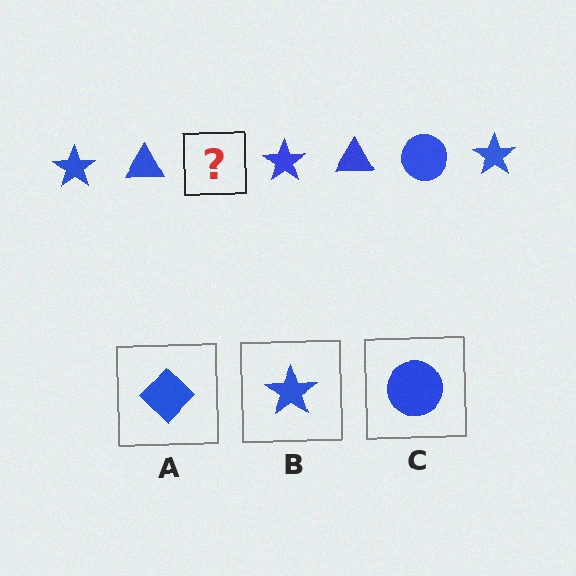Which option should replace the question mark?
Option C.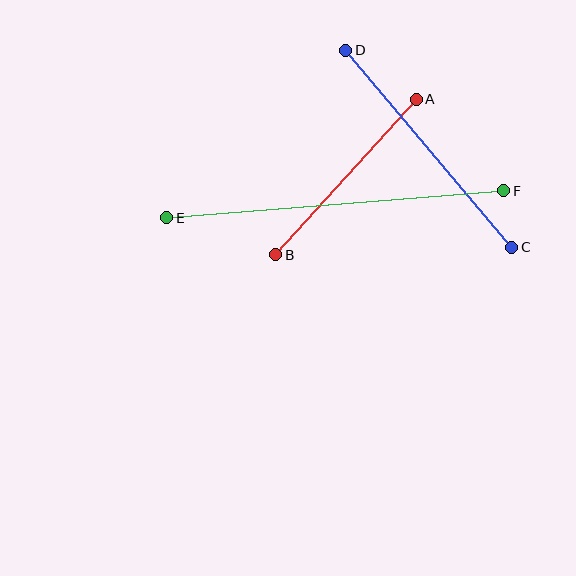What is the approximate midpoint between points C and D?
The midpoint is at approximately (429, 149) pixels.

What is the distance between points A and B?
The distance is approximately 210 pixels.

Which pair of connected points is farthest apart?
Points E and F are farthest apart.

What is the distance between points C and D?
The distance is approximately 257 pixels.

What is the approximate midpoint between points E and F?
The midpoint is at approximately (335, 204) pixels.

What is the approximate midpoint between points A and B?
The midpoint is at approximately (346, 177) pixels.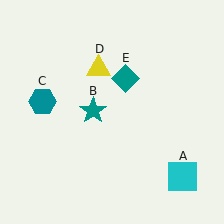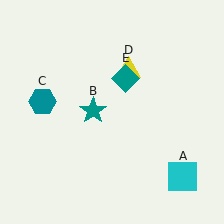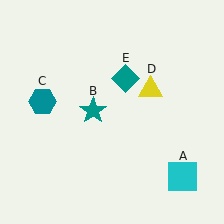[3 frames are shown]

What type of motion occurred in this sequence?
The yellow triangle (object D) rotated clockwise around the center of the scene.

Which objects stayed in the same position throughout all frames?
Cyan square (object A) and teal star (object B) and teal hexagon (object C) and teal diamond (object E) remained stationary.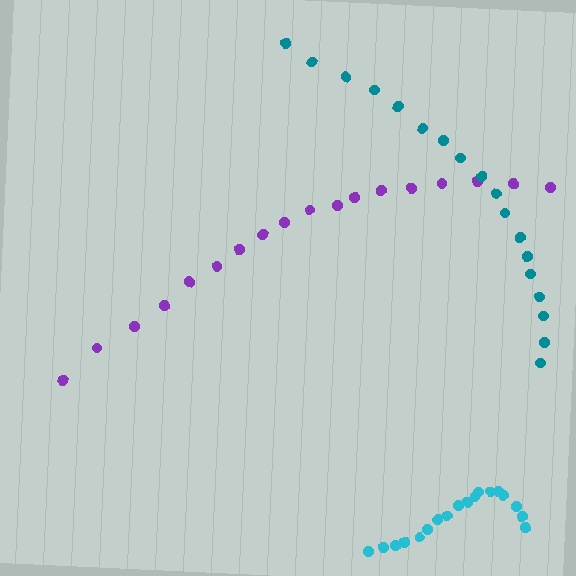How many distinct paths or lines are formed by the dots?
There are 3 distinct paths.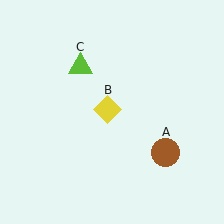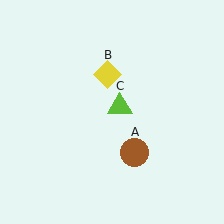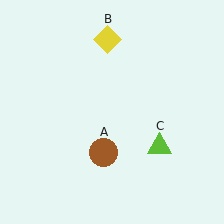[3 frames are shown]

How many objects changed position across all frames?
3 objects changed position: brown circle (object A), yellow diamond (object B), lime triangle (object C).